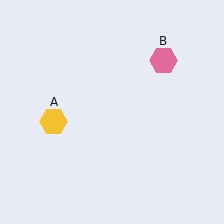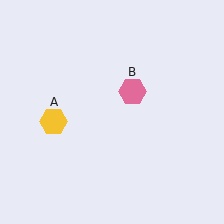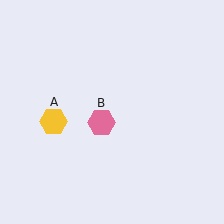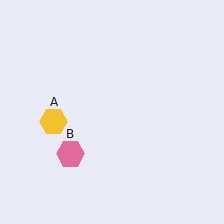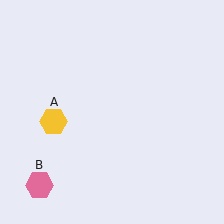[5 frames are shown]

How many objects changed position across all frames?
1 object changed position: pink hexagon (object B).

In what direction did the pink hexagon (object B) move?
The pink hexagon (object B) moved down and to the left.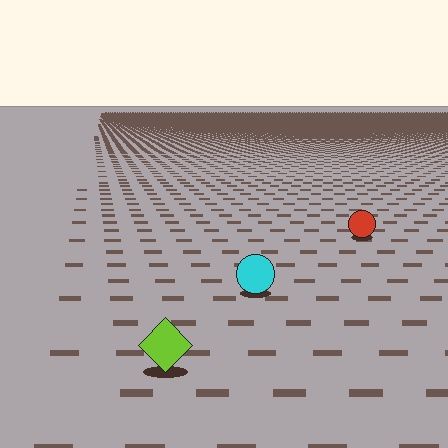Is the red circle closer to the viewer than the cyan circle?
No. The cyan circle is closer — you can tell from the texture gradient: the ground texture is coarser near it.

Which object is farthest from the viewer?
The red circle is farthest from the viewer. It appears smaller and the ground texture around it is denser.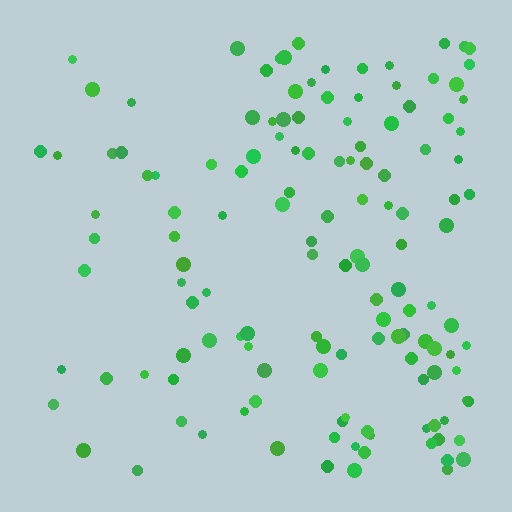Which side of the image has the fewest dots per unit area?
The left.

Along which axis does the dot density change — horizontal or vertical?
Horizontal.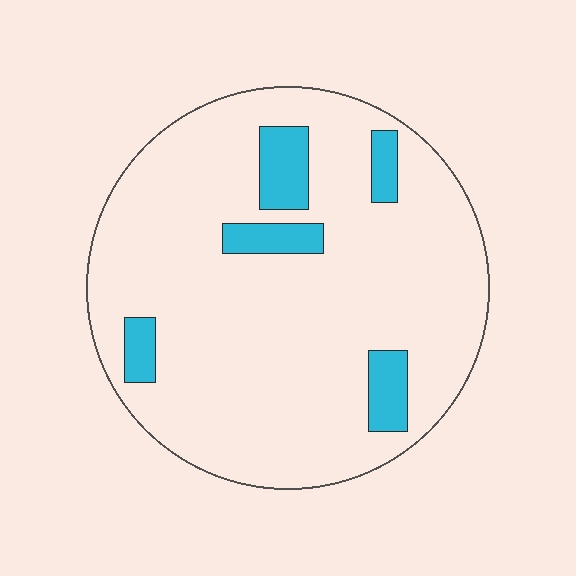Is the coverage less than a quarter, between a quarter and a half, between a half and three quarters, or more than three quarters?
Less than a quarter.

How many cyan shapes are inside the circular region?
5.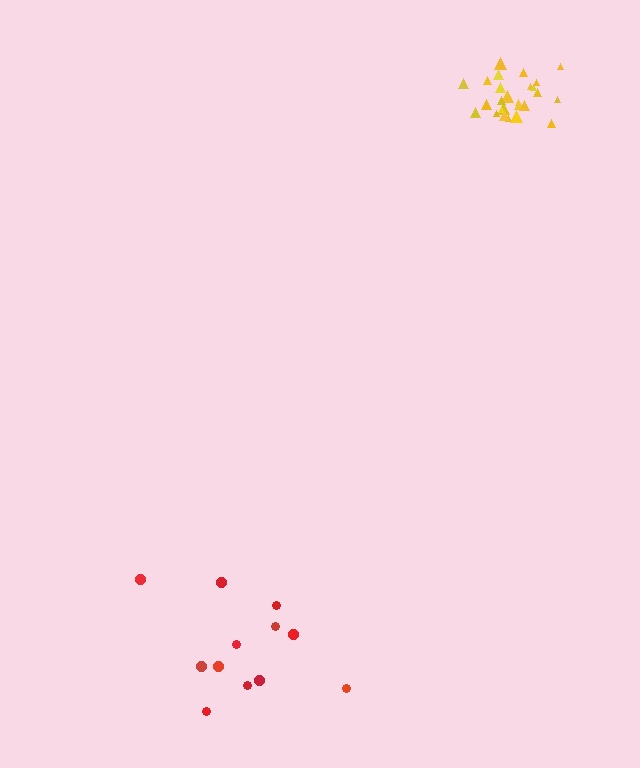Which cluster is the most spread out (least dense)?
Red.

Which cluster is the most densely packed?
Yellow.